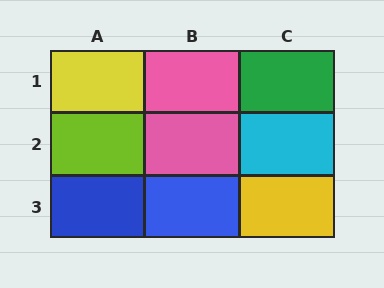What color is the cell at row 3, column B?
Blue.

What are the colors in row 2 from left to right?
Lime, pink, cyan.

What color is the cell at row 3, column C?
Yellow.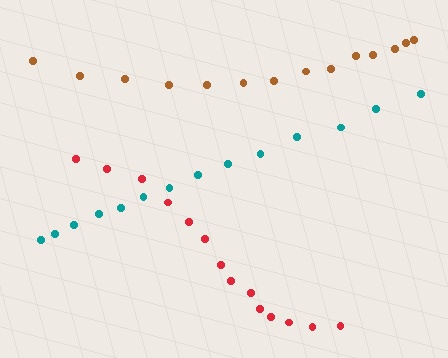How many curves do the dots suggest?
There are 3 distinct paths.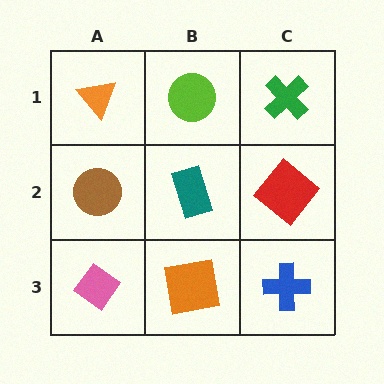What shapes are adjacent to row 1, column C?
A red diamond (row 2, column C), a lime circle (row 1, column B).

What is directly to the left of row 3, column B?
A pink diamond.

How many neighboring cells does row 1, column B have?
3.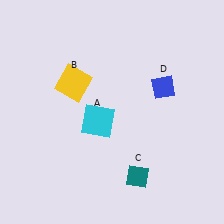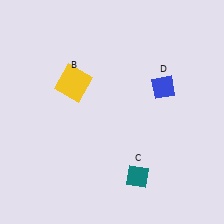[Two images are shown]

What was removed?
The cyan square (A) was removed in Image 2.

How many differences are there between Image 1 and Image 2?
There is 1 difference between the two images.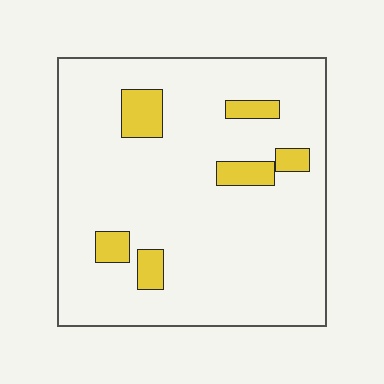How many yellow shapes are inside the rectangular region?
6.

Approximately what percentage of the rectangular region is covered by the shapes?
Approximately 10%.